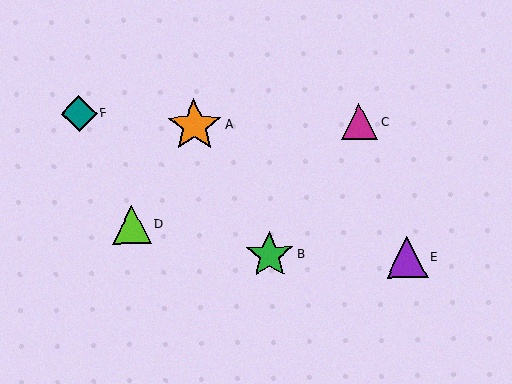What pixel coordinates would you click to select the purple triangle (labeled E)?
Click at (407, 257) to select the purple triangle E.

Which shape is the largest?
The orange star (labeled A) is the largest.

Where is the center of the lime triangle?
The center of the lime triangle is at (132, 225).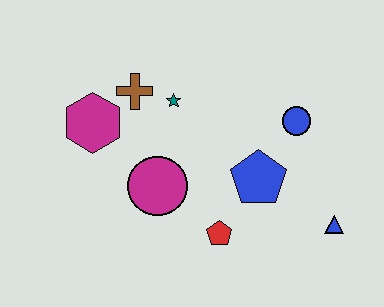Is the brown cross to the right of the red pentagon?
No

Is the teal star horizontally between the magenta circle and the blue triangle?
Yes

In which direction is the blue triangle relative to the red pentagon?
The blue triangle is to the right of the red pentagon.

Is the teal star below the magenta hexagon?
No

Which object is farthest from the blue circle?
The magenta hexagon is farthest from the blue circle.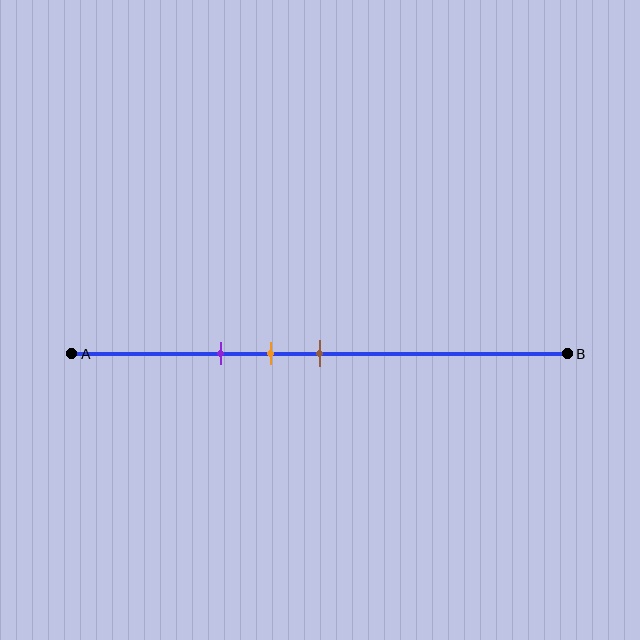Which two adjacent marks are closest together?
The orange and brown marks are the closest adjacent pair.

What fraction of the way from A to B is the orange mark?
The orange mark is approximately 40% (0.4) of the way from A to B.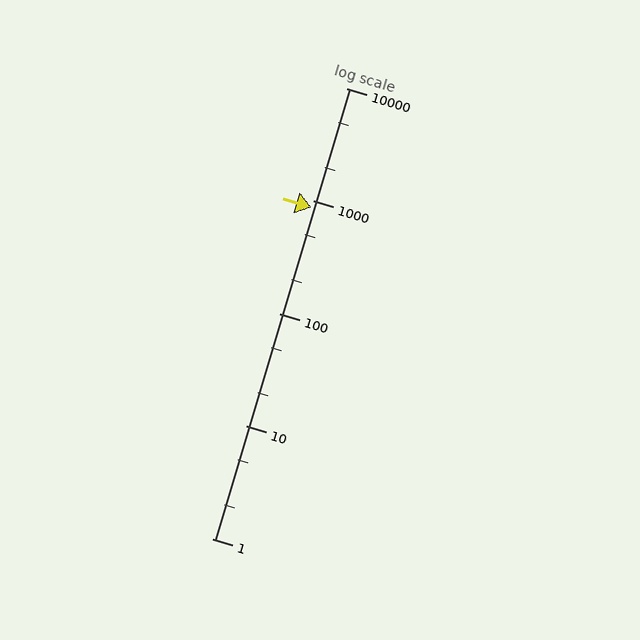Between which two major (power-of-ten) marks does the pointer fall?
The pointer is between 100 and 1000.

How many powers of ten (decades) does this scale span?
The scale spans 4 decades, from 1 to 10000.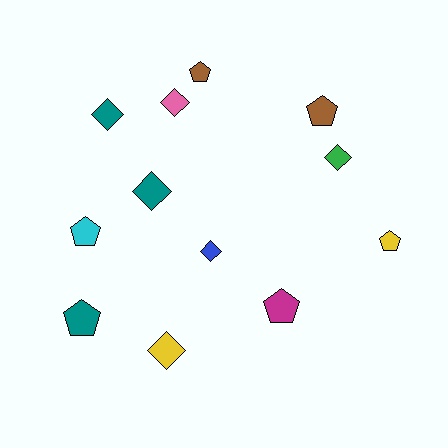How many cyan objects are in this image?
There is 1 cyan object.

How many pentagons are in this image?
There are 6 pentagons.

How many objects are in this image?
There are 12 objects.